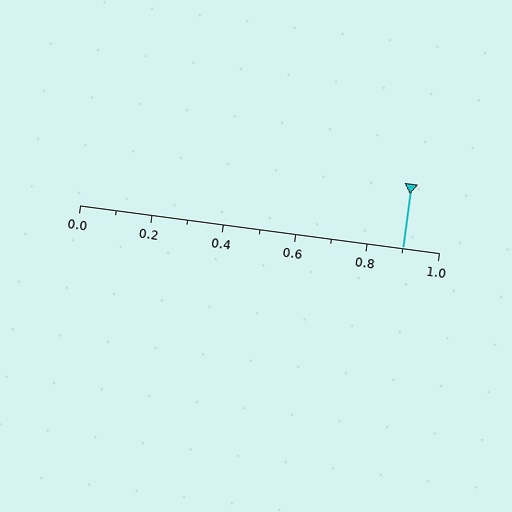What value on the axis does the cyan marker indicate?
The marker indicates approximately 0.9.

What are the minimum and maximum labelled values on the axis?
The axis runs from 0.0 to 1.0.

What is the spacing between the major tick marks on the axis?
The major ticks are spaced 0.2 apart.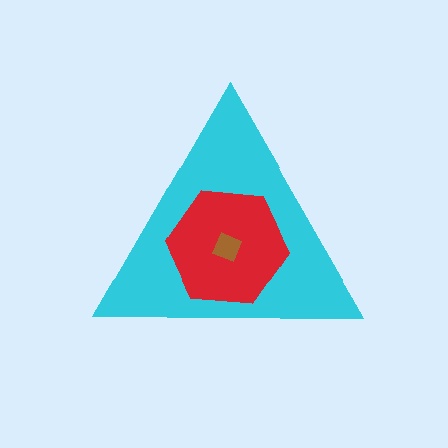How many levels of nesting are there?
3.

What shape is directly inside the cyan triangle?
The red hexagon.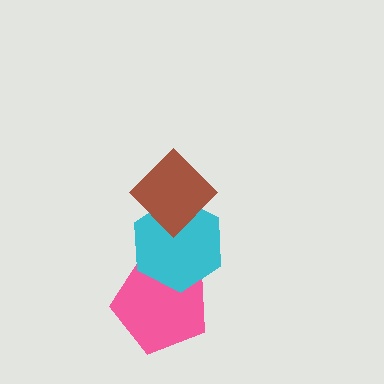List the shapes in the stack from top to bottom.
From top to bottom: the brown diamond, the cyan hexagon, the pink pentagon.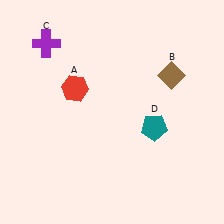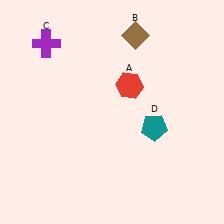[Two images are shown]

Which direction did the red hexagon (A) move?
The red hexagon (A) moved right.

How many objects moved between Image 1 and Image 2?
2 objects moved between the two images.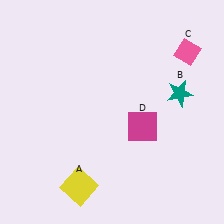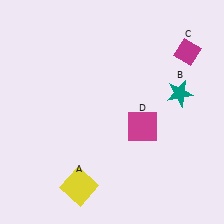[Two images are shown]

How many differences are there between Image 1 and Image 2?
There is 1 difference between the two images.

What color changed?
The diamond (C) changed from pink in Image 1 to magenta in Image 2.